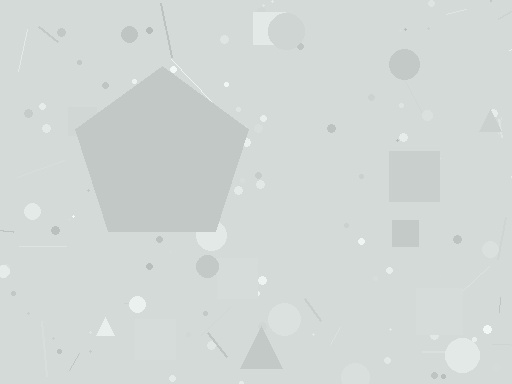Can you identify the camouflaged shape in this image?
The camouflaged shape is a pentagon.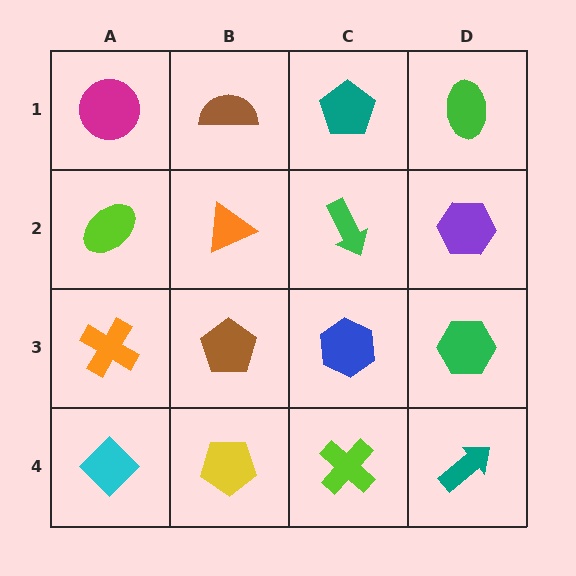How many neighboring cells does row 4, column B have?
3.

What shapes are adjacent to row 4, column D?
A green hexagon (row 3, column D), a lime cross (row 4, column C).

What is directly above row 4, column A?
An orange cross.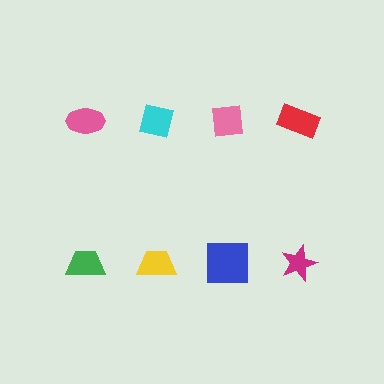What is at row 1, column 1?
A pink ellipse.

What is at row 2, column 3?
A blue square.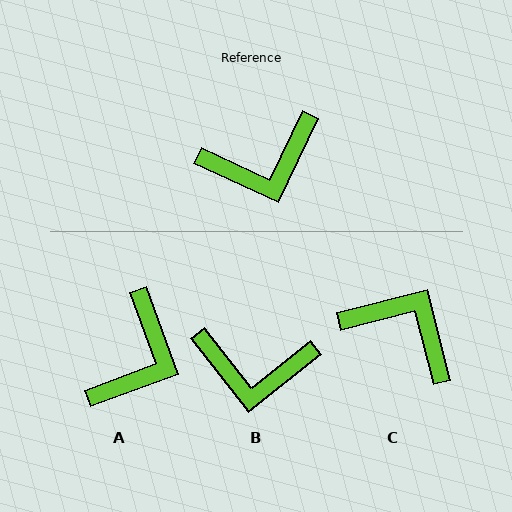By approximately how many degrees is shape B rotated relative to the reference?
Approximately 27 degrees clockwise.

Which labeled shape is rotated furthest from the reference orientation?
C, about 130 degrees away.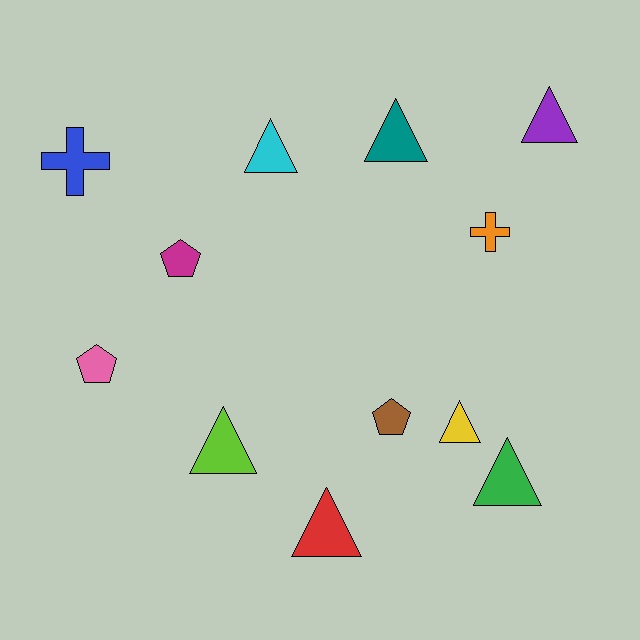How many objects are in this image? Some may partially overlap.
There are 12 objects.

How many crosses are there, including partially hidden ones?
There are 2 crosses.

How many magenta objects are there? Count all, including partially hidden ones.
There is 1 magenta object.